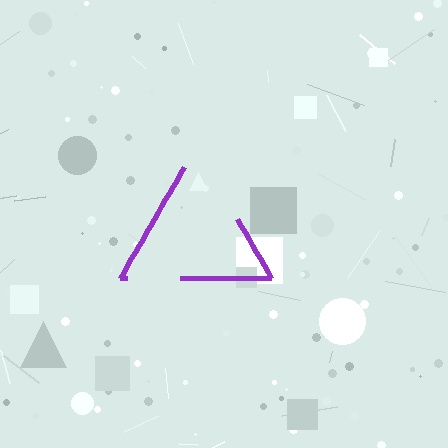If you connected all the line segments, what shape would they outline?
They would outline a triangle.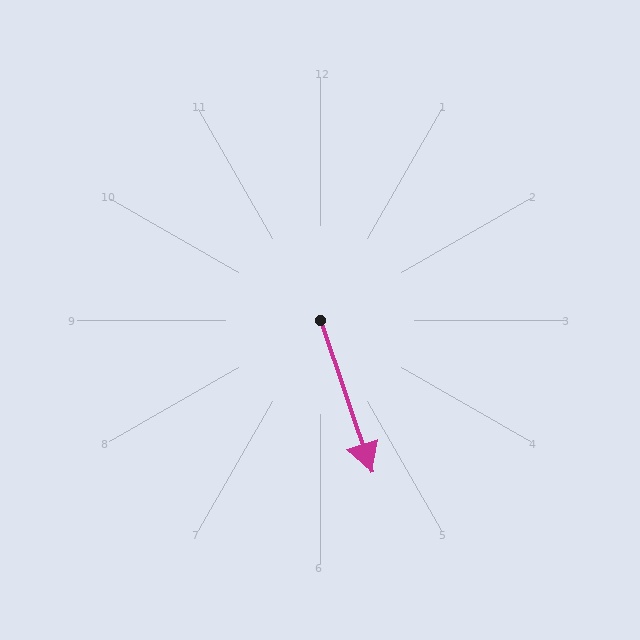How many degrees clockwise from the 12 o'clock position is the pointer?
Approximately 161 degrees.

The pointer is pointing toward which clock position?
Roughly 5 o'clock.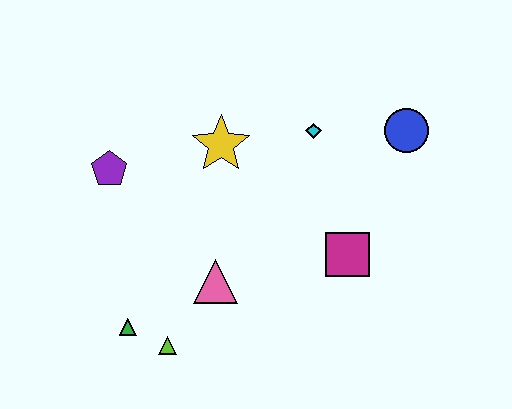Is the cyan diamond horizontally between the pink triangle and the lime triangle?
No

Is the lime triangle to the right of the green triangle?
Yes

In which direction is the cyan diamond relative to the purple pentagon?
The cyan diamond is to the right of the purple pentagon.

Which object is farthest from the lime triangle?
The blue circle is farthest from the lime triangle.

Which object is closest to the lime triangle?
The green triangle is closest to the lime triangle.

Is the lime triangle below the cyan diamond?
Yes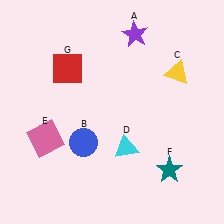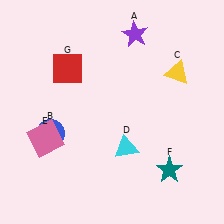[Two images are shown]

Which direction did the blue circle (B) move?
The blue circle (B) moved left.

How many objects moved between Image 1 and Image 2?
1 object moved between the two images.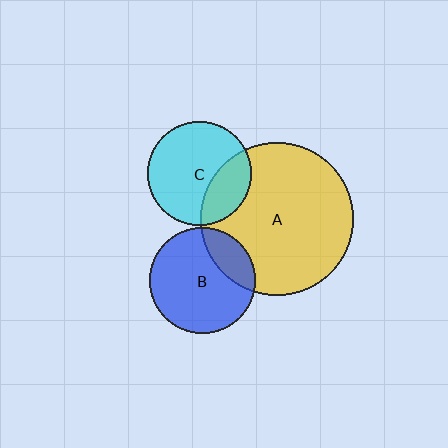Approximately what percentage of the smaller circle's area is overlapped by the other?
Approximately 30%.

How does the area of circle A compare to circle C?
Approximately 2.2 times.